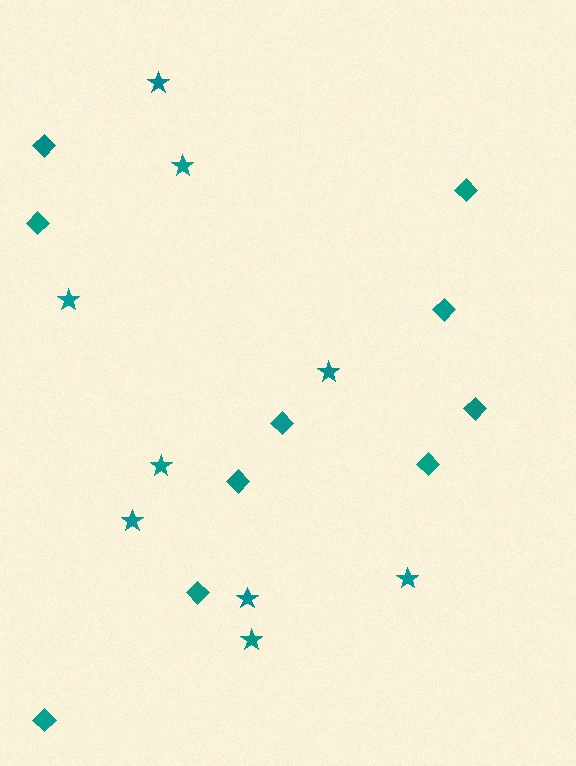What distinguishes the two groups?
There are 2 groups: one group of diamonds (10) and one group of stars (9).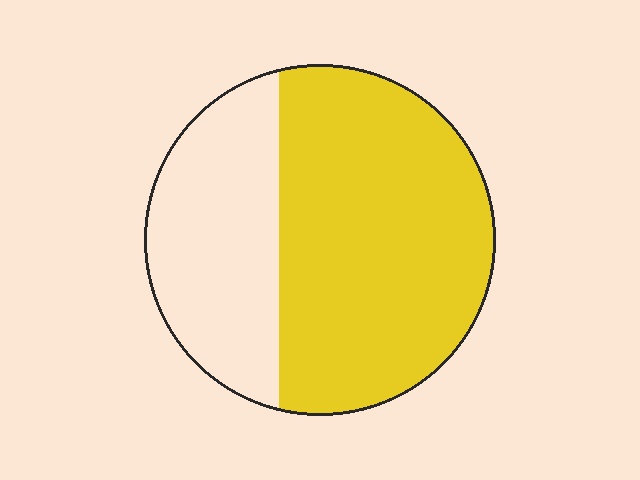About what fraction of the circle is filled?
About two thirds (2/3).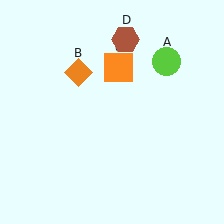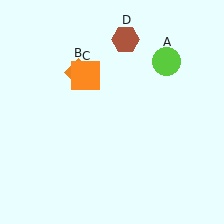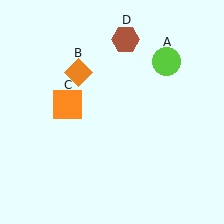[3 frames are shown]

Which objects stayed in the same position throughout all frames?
Lime circle (object A) and orange diamond (object B) and brown hexagon (object D) remained stationary.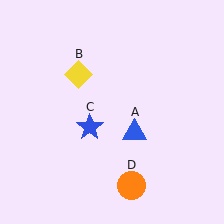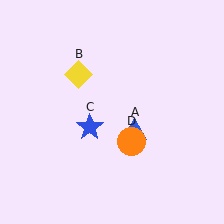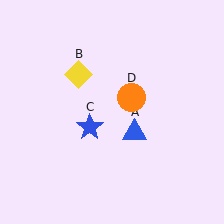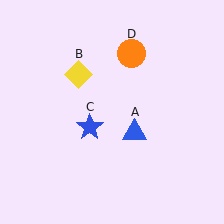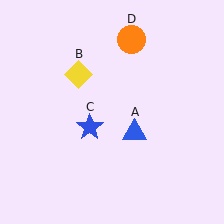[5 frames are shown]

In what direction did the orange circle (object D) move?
The orange circle (object D) moved up.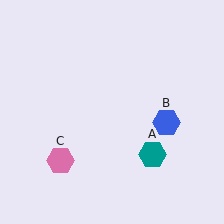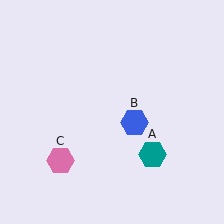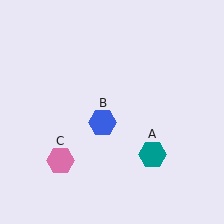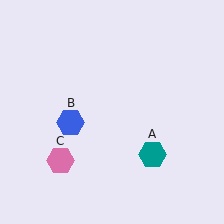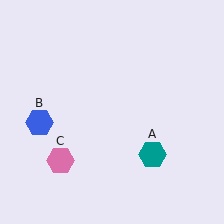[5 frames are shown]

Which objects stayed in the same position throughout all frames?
Teal hexagon (object A) and pink hexagon (object C) remained stationary.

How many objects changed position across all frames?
1 object changed position: blue hexagon (object B).